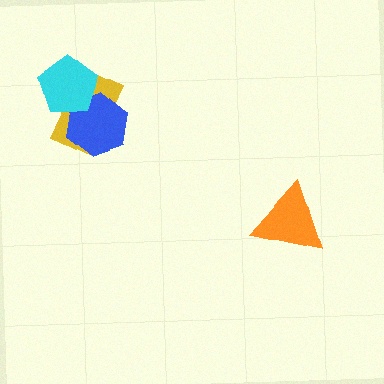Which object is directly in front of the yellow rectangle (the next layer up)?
The blue hexagon is directly in front of the yellow rectangle.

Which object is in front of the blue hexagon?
The cyan pentagon is in front of the blue hexagon.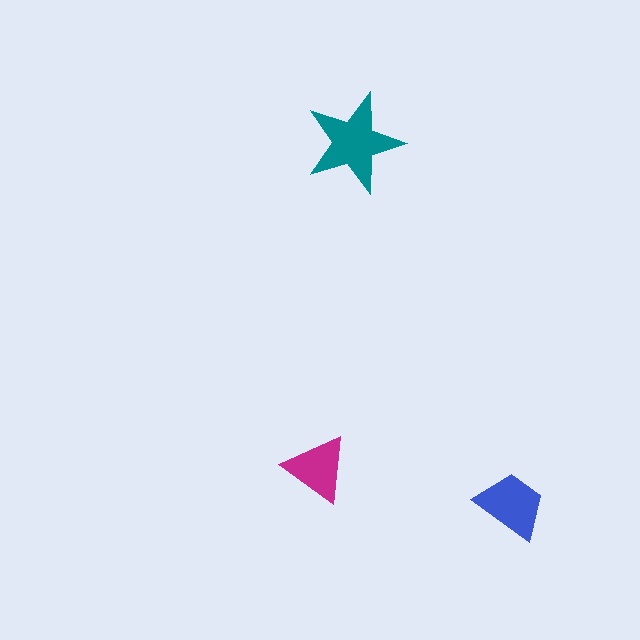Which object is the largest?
The teal star.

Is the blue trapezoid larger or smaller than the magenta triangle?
Larger.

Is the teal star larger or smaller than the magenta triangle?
Larger.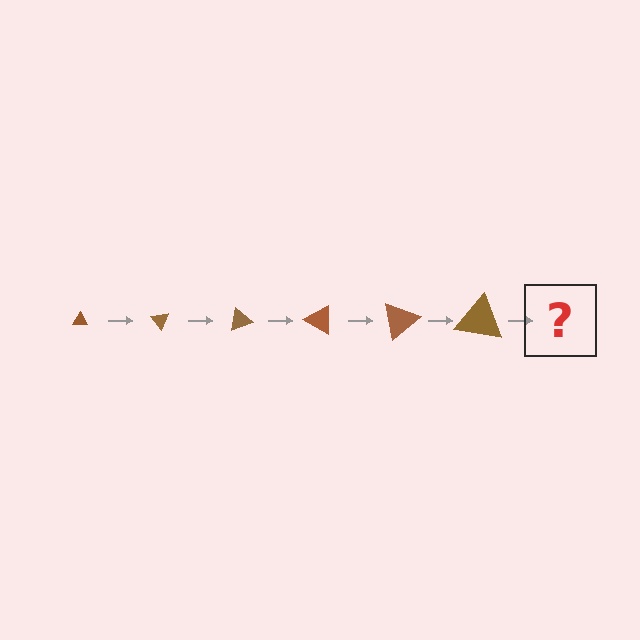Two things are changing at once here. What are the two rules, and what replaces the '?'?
The two rules are that the triangle grows larger each step and it rotates 50 degrees each step. The '?' should be a triangle, larger than the previous one and rotated 300 degrees from the start.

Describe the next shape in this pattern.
It should be a triangle, larger than the previous one and rotated 300 degrees from the start.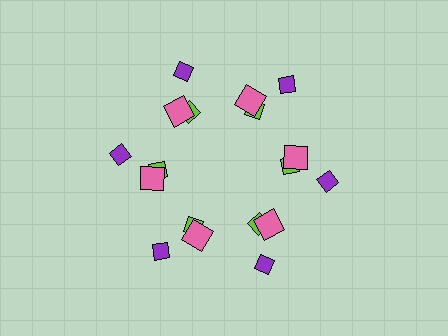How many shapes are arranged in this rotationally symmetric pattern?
There are 18 shapes, arranged in 6 groups of 3.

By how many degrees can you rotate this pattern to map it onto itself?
The pattern maps onto itself every 60 degrees of rotation.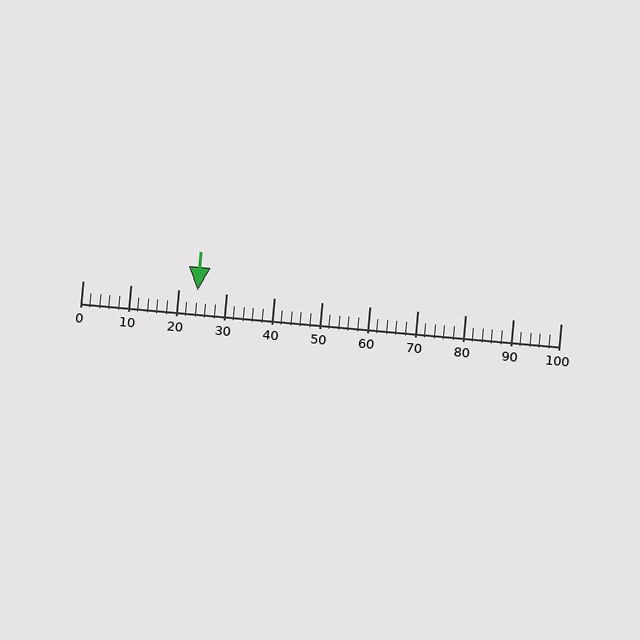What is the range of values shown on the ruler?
The ruler shows values from 0 to 100.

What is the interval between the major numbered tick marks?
The major tick marks are spaced 10 units apart.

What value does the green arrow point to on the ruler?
The green arrow points to approximately 24.